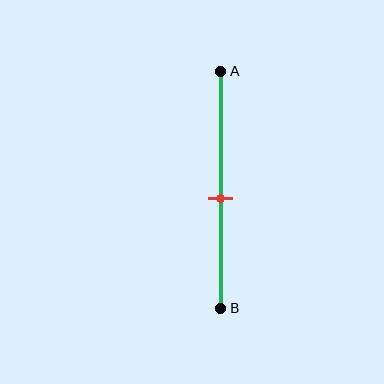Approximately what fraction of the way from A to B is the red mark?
The red mark is approximately 55% of the way from A to B.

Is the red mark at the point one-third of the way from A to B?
No, the mark is at about 55% from A, not at the 33% one-third point.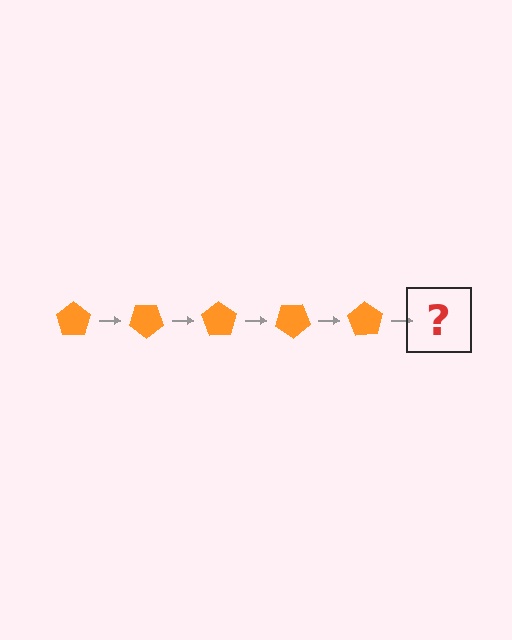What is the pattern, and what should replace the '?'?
The pattern is that the pentagon rotates 35 degrees each step. The '?' should be an orange pentagon rotated 175 degrees.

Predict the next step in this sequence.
The next step is an orange pentagon rotated 175 degrees.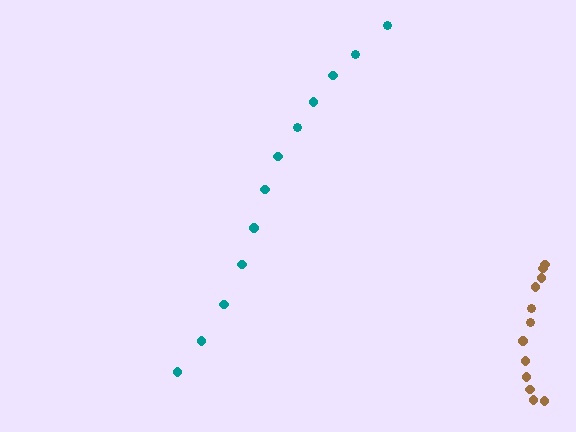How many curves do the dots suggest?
There are 2 distinct paths.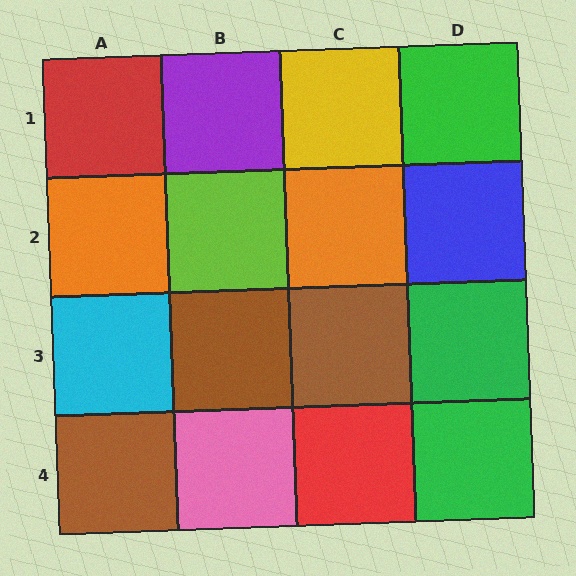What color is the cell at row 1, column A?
Red.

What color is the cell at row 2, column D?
Blue.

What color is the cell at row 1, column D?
Green.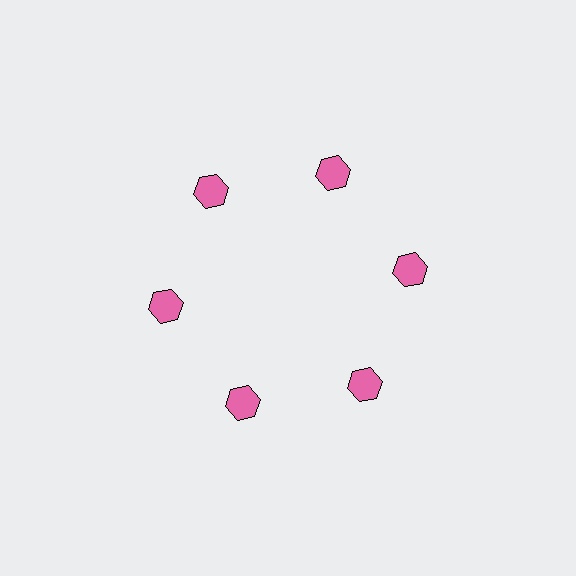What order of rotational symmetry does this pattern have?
This pattern has 6-fold rotational symmetry.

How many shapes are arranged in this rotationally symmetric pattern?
There are 6 shapes, arranged in 6 groups of 1.